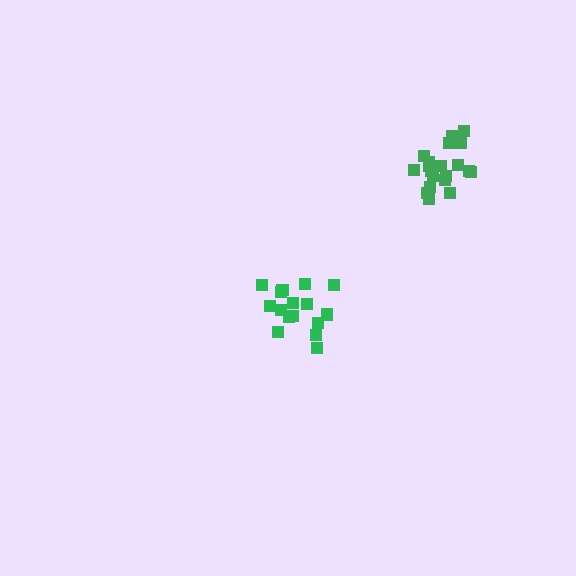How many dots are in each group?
Group 1: 16 dots, Group 2: 20 dots (36 total).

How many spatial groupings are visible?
There are 2 spatial groupings.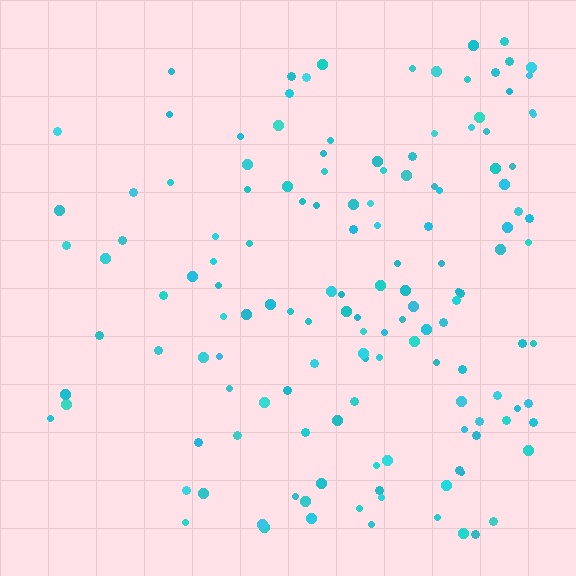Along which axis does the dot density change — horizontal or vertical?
Horizontal.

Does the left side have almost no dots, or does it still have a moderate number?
Still a moderate number, just noticeably fewer than the right.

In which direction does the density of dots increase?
From left to right, with the right side densest.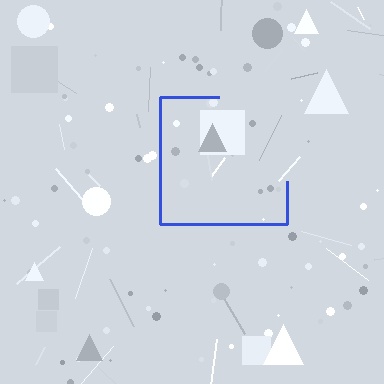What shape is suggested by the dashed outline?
The dashed outline suggests a square.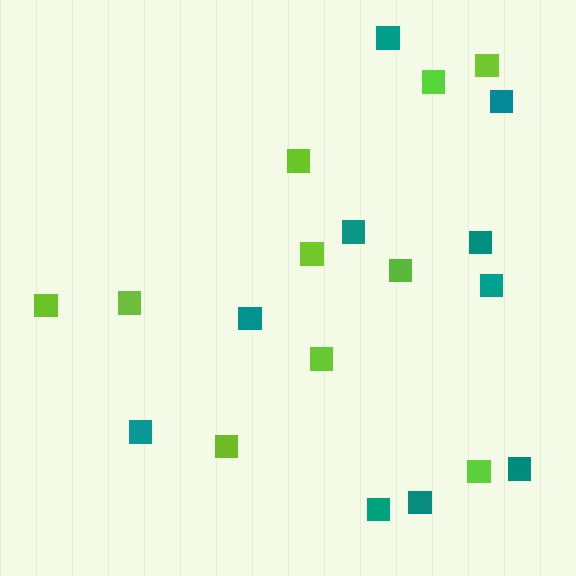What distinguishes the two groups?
There are 2 groups: one group of teal squares (10) and one group of lime squares (10).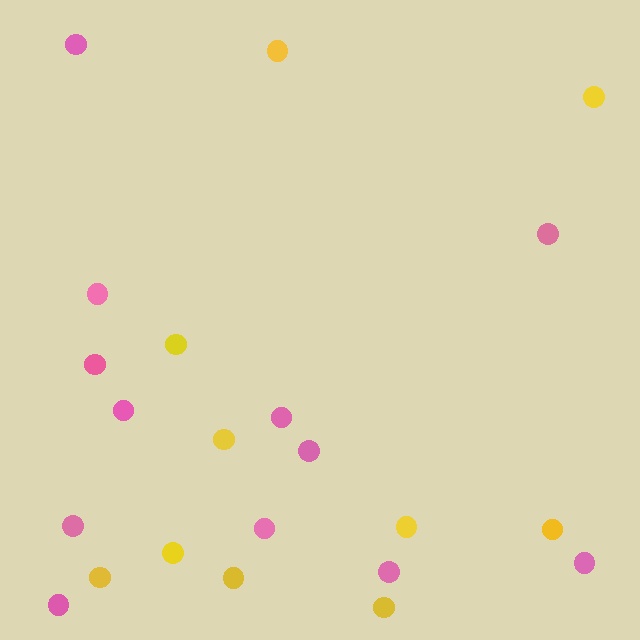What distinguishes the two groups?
There are 2 groups: one group of yellow circles (10) and one group of pink circles (12).